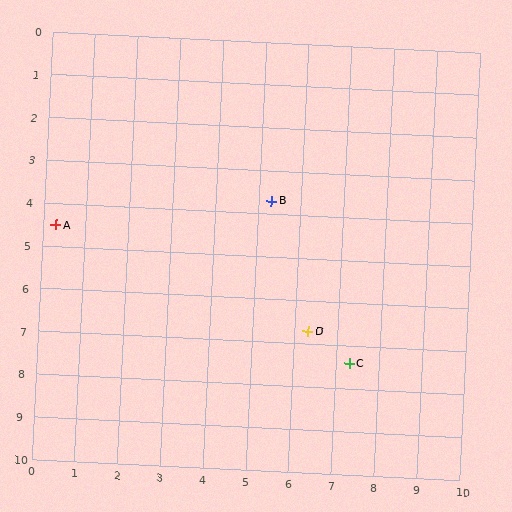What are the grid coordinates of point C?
Point C is at approximately (7.3, 7.4).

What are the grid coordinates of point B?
Point B is at approximately (5.3, 3.7).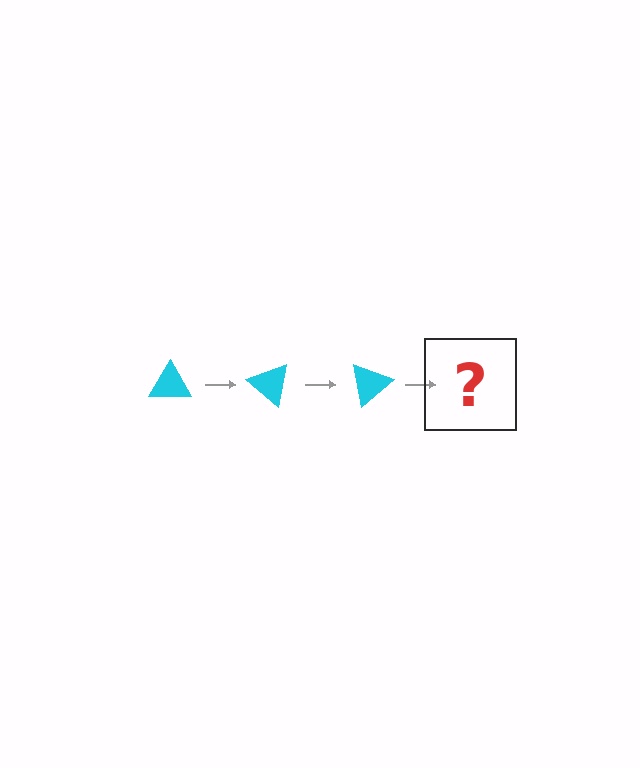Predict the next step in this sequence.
The next step is a cyan triangle rotated 120 degrees.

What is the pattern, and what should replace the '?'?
The pattern is that the triangle rotates 40 degrees each step. The '?' should be a cyan triangle rotated 120 degrees.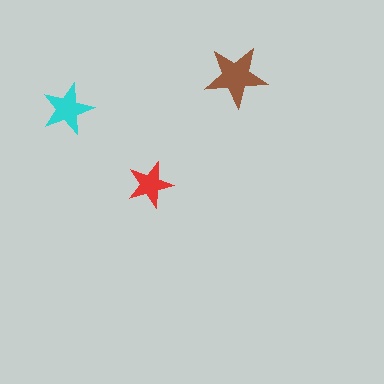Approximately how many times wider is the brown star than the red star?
About 1.5 times wider.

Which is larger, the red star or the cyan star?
The cyan one.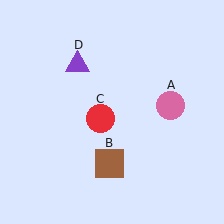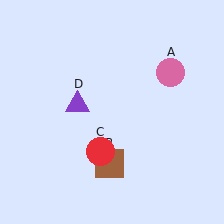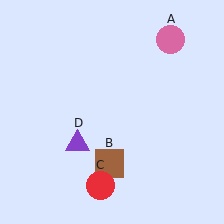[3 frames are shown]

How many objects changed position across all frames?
3 objects changed position: pink circle (object A), red circle (object C), purple triangle (object D).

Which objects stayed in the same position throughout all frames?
Brown square (object B) remained stationary.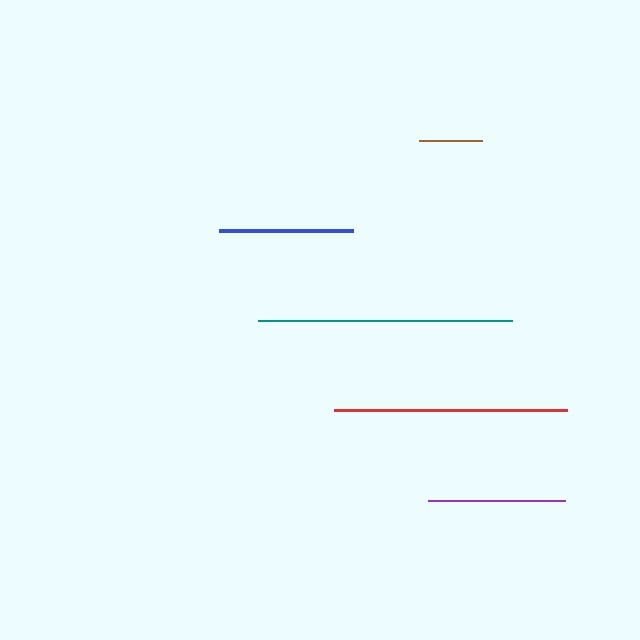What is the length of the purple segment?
The purple segment is approximately 138 pixels long.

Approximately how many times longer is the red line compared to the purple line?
The red line is approximately 1.7 times the length of the purple line.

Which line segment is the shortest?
The brown line is the shortest at approximately 63 pixels.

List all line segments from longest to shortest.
From longest to shortest: teal, red, purple, blue, brown.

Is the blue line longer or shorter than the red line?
The red line is longer than the blue line.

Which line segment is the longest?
The teal line is the longest at approximately 253 pixels.